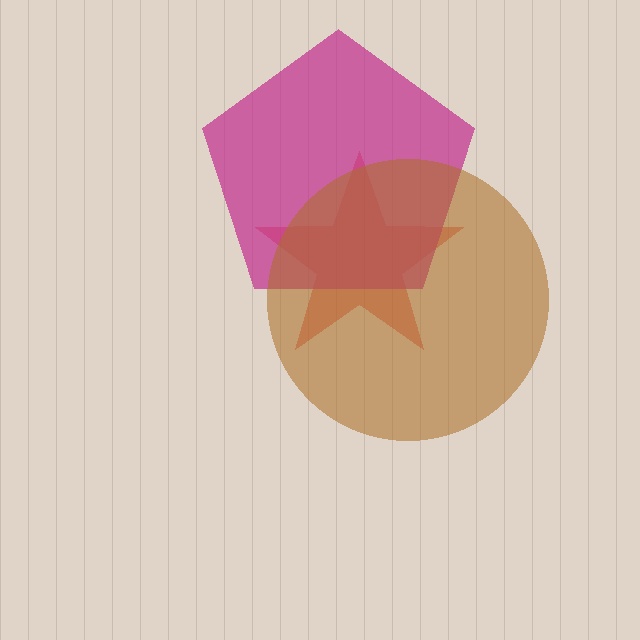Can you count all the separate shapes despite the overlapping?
Yes, there are 3 separate shapes.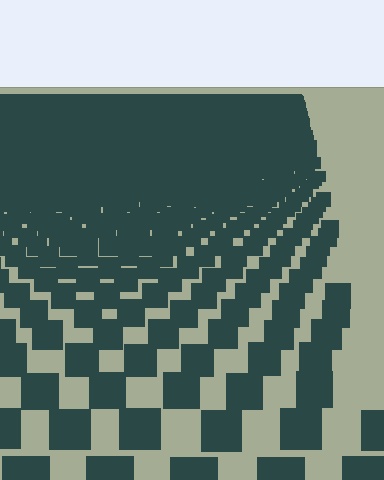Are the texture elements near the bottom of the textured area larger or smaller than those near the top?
Larger. Near the bottom, elements are closer to the viewer and appear at a bigger on-screen size.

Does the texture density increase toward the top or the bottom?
Density increases toward the top.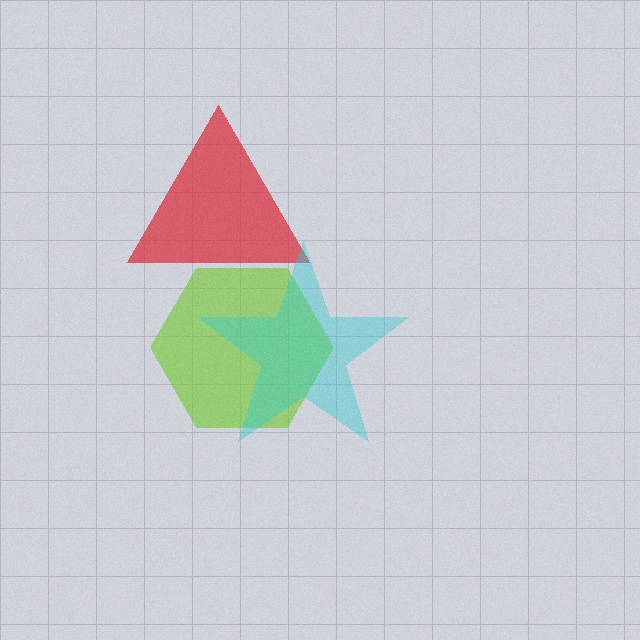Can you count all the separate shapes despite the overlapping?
Yes, there are 3 separate shapes.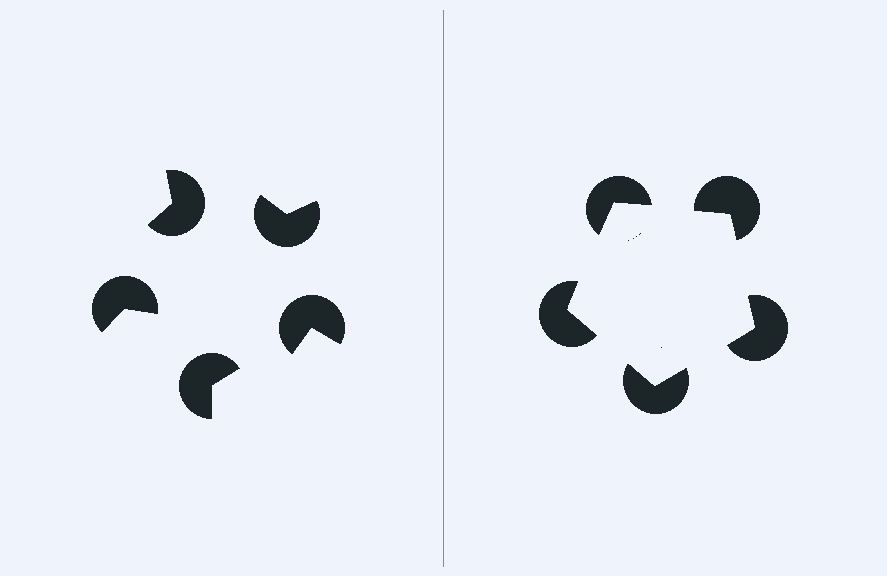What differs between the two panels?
The pac-man discs are positioned identically on both sides; only the wedge orientations differ. On the right they align to a pentagon; on the left they are misaligned.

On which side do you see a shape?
An illusory pentagon appears on the right side. On the left side the wedge cuts are rotated, so no coherent shape forms.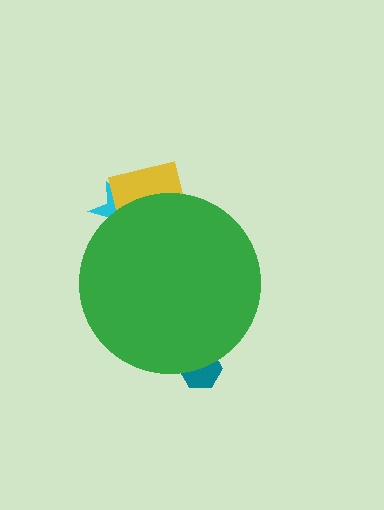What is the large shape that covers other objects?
A green circle.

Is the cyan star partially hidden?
Yes, the cyan star is partially hidden behind the green circle.